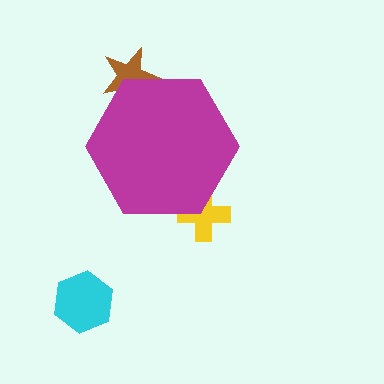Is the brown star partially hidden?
Yes, the brown star is partially hidden behind the magenta hexagon.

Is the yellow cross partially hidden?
Yes, the yellow cross is partially hidden behind the magenta hexagon.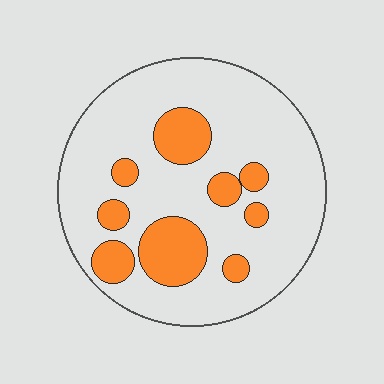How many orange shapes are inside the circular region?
9.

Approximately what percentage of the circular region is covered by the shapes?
Approximately 20%.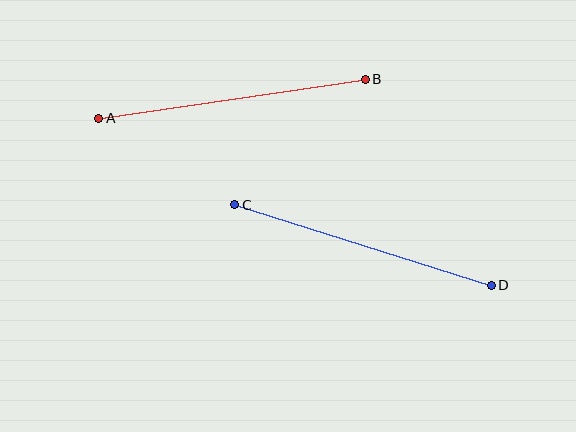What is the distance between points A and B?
The distance is approximately 270 pixels.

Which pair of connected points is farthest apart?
Points A and B are farthest apart.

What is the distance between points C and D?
The distance is approximately 269 pixels.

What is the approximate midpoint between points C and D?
The midpoint is at approximately (363, 245) pixels.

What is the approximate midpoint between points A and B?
The midpoint is at approximately (232, 99) pixels.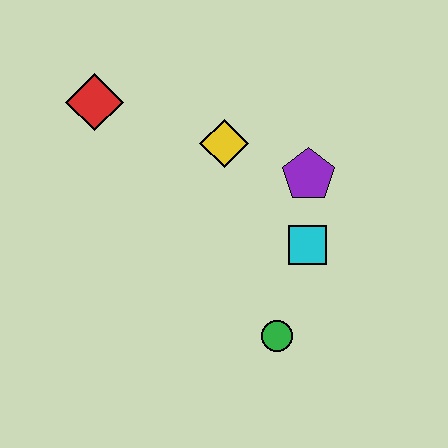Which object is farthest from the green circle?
The red diamond is farthest from the green circle.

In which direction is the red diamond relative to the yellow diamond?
The red diamond is to the left of the yellow diamond.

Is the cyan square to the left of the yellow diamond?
No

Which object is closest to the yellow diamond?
The purple pentagon is closest to the yellow diamond.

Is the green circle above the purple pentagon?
No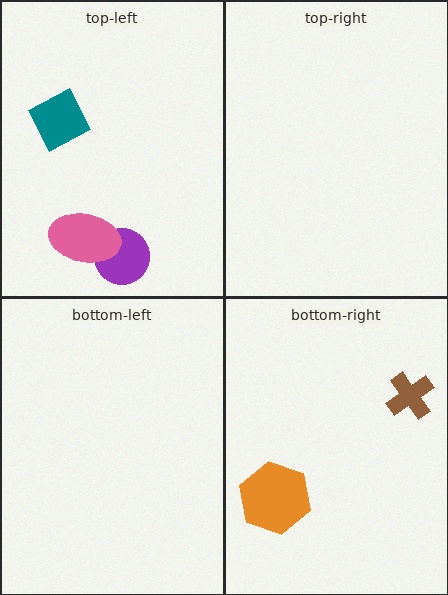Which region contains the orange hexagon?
The bottom-right region.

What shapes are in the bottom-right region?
The orange hexagon, the brown cross.